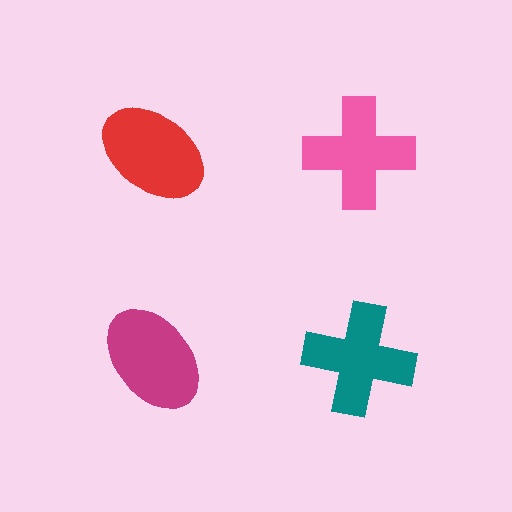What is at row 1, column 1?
A red ellipse.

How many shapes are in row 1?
2 shapes.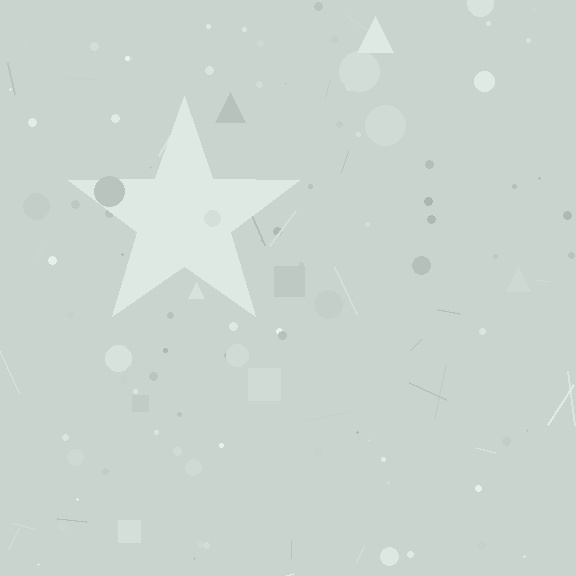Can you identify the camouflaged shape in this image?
The camouflaged shape is a star.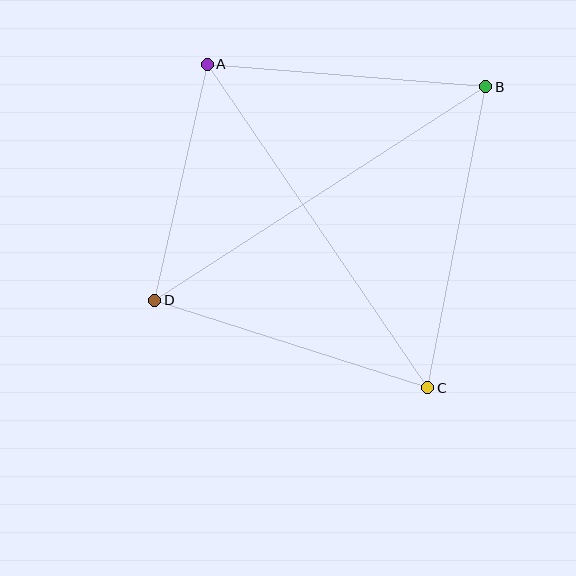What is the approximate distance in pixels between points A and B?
The distance between A and B is approximately 280 pixels.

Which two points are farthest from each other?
Points B and D are farthest from each other.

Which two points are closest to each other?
Points A and D are closest to each other.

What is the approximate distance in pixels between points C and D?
The distance between C and D is approximately 287 pixels.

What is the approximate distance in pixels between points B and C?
The distance between B and C is approximately 306 pixels.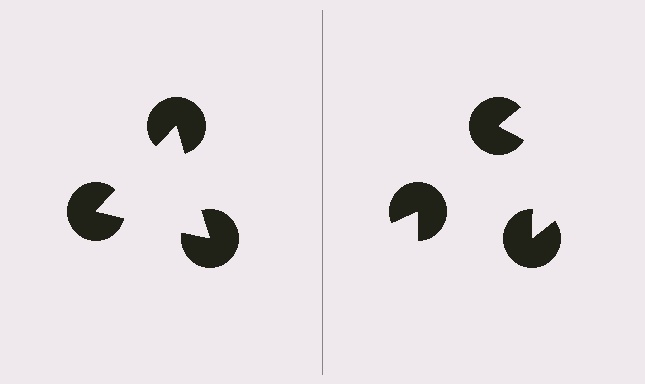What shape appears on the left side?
An illusory triangle.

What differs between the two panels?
The pac-man discs are positioned identically on both sides; only the wedge orientations differ. On the left they align to a triangle; on the right they are misaligned.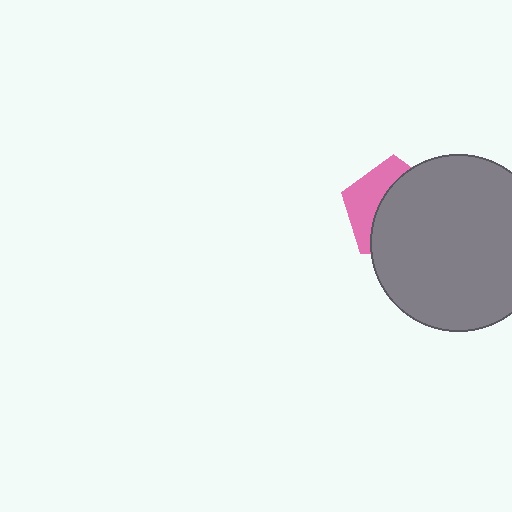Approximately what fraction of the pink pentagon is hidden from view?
Roughly 63% of the pink pentagon is hidden behind the gray circle.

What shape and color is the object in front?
The object in front is a gray circle.